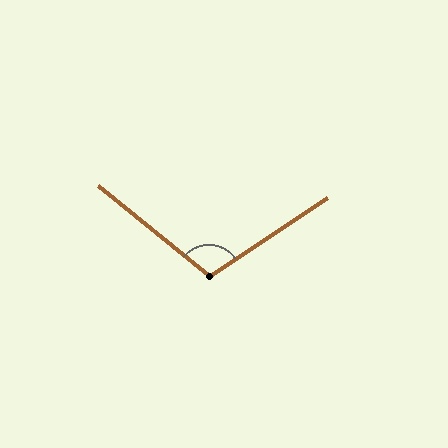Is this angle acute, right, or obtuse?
It is obtuse.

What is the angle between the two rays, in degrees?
Approximately 107 degrees.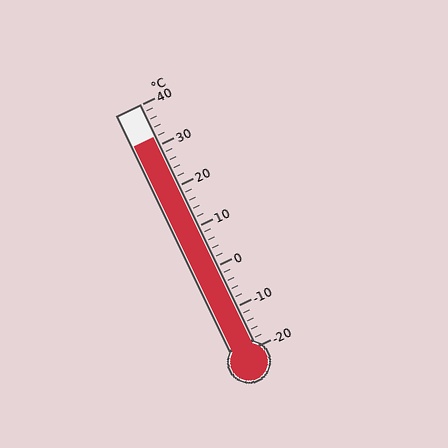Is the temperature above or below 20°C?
The temperature is above 20°C.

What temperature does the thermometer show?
The thermometer shows approximately 32°C.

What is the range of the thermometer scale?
The thermometer scale ranges from -20°C to 40°C.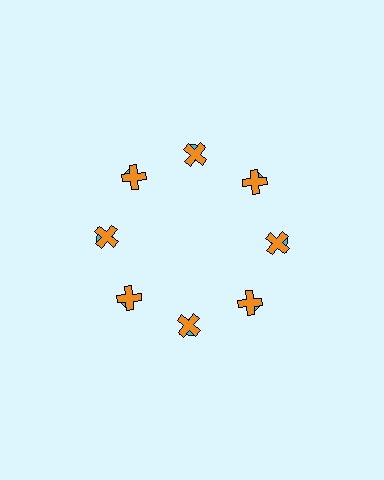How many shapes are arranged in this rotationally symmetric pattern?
There are 16 shapes, arranged in 8 groups of 2.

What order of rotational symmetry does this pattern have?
This pattern has 8-fold rotational symmetry.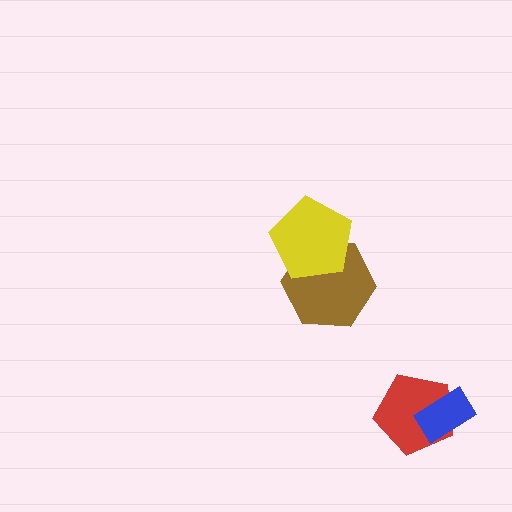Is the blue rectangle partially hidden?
No, no other shape covers it.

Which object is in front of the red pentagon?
The blue rectangle is in front of the red pentagon.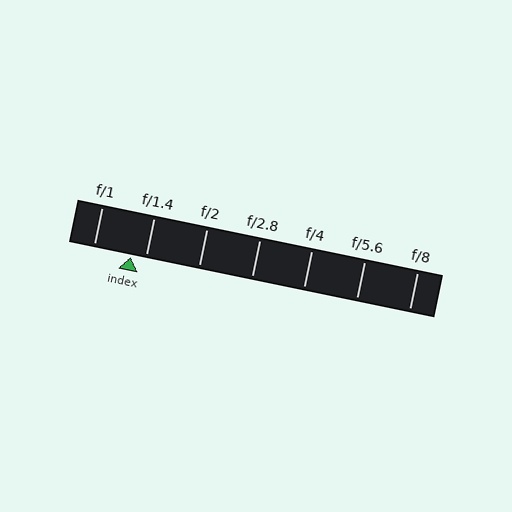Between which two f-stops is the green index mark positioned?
The index mark is between f/1 and f/1.4.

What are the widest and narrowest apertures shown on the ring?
The widest aperture shown is f/1 and the narrowest is f/8.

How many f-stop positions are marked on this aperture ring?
There are 7 f-stop positions marked.